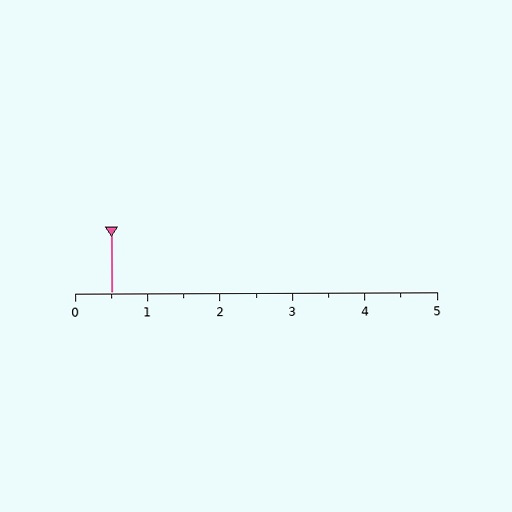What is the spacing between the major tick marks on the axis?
The major ticks are spaced 1 apart.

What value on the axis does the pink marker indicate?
The marker indicates approximately 0.5.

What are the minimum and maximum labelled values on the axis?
The axis runs from 0 to 5.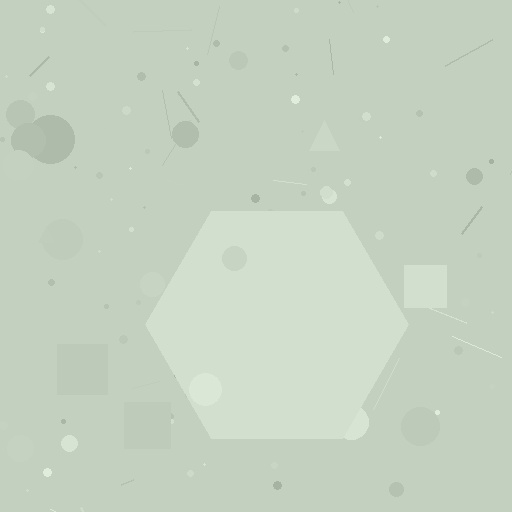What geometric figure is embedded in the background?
A hexagon is embedded in the background.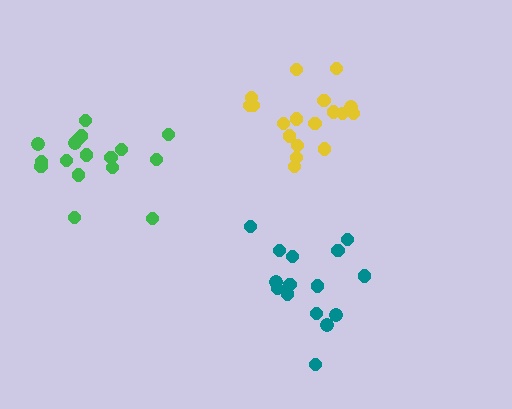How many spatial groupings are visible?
There are 3 spatial groupings.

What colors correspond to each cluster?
The clusters are colored: yellow, teal, green.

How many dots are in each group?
Group 1: 18 dots, Group 2: 15 dots, Group 3: 17 dots (50 total).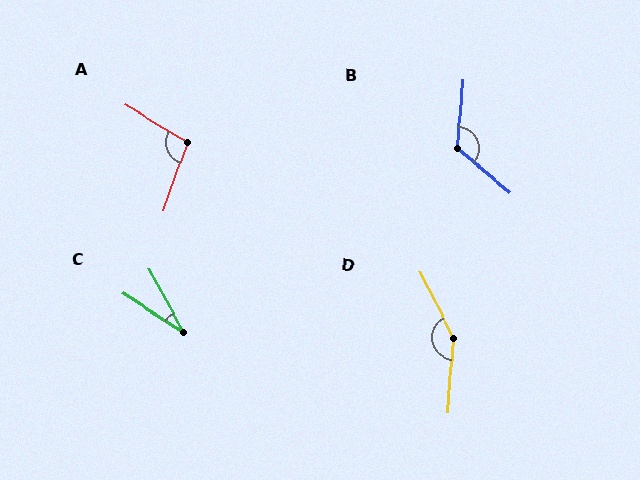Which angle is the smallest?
C, at approximately 29 degrees.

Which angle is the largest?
D, at approximately 148 degrees.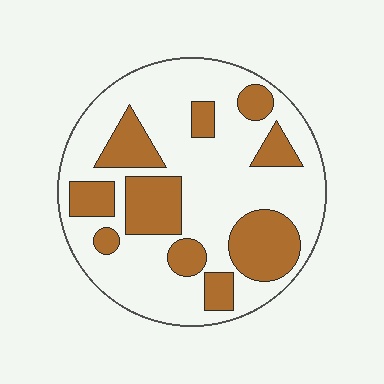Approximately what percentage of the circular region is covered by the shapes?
Approximately 30%.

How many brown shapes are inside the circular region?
10.